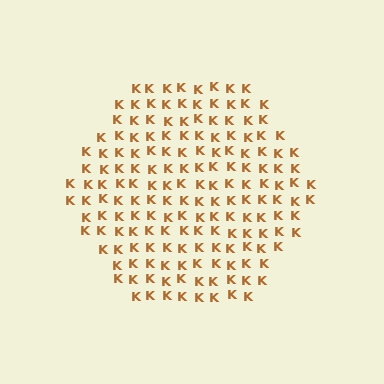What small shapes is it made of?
It is made of small letter K's.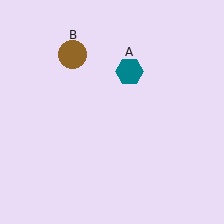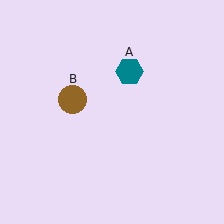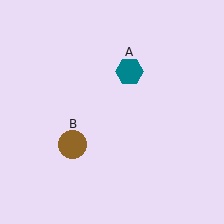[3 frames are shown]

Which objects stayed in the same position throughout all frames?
Teal hexagon (object A) remained stationary.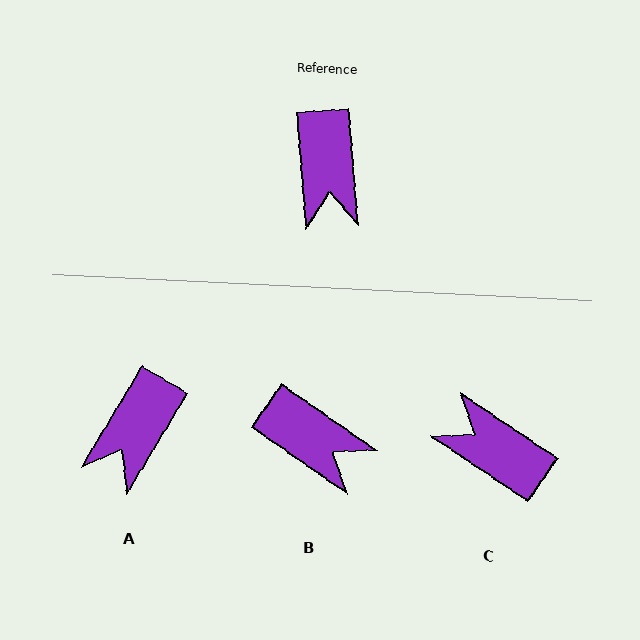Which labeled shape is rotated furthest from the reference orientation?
C, about 129 degrees away.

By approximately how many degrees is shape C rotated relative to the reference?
Approximately 129 degrees clockwise.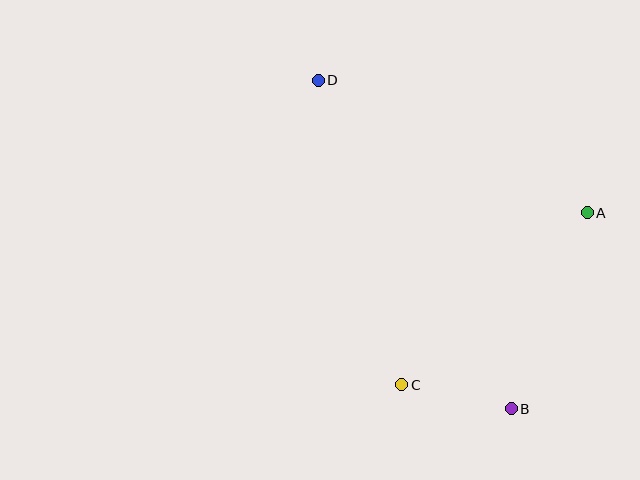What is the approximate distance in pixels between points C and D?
The distance between C and D is approximately 316 pixels.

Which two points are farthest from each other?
Points B and D are farthest from each other.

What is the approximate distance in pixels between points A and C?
The distance between A and C is approximately 253 pixels.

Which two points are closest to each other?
Points B and C are closest to each other.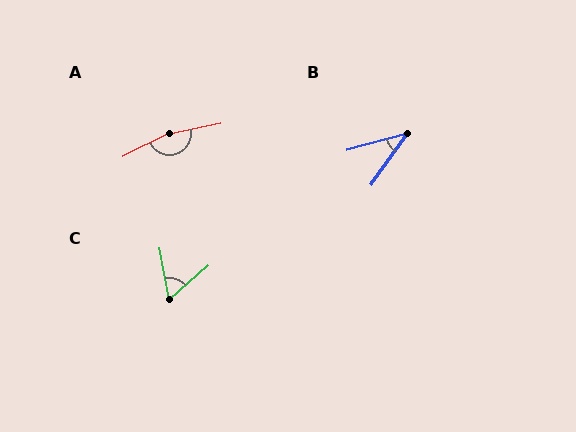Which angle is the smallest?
B, at approximately 40 degrees.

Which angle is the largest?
A, at approximately 165 degrees.